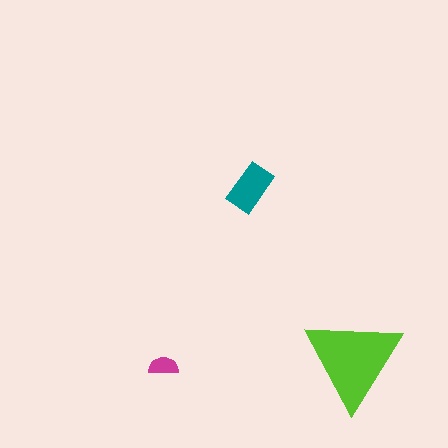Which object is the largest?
The lime triangle.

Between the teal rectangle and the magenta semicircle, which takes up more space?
The teal rectangle.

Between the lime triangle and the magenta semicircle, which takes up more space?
The lime triangle.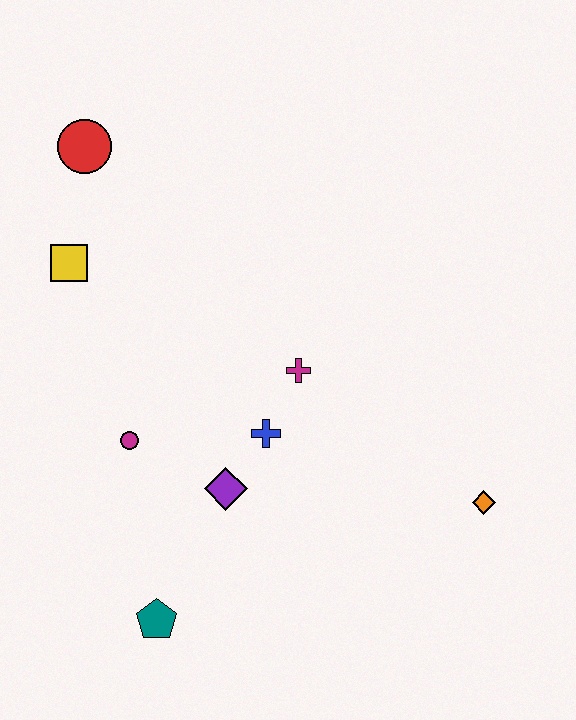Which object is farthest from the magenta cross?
The red circle is farthest from the magenta cross.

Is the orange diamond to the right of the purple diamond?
Yes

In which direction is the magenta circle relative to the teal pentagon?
The magenta circle is above the teal pentagon.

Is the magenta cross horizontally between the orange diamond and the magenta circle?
Yes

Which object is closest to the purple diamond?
The blue cross is closest to the purple diamond.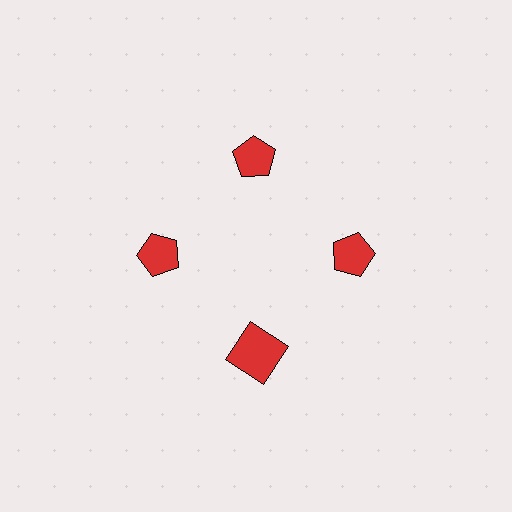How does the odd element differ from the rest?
It has a different shape: square instead of pentagon.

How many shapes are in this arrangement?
There are 4 shapes arranged in a ring pattern.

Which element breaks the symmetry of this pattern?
The red square at roughly the 6 o'clock position breaks the symmetry. All other shapes are red pentagons.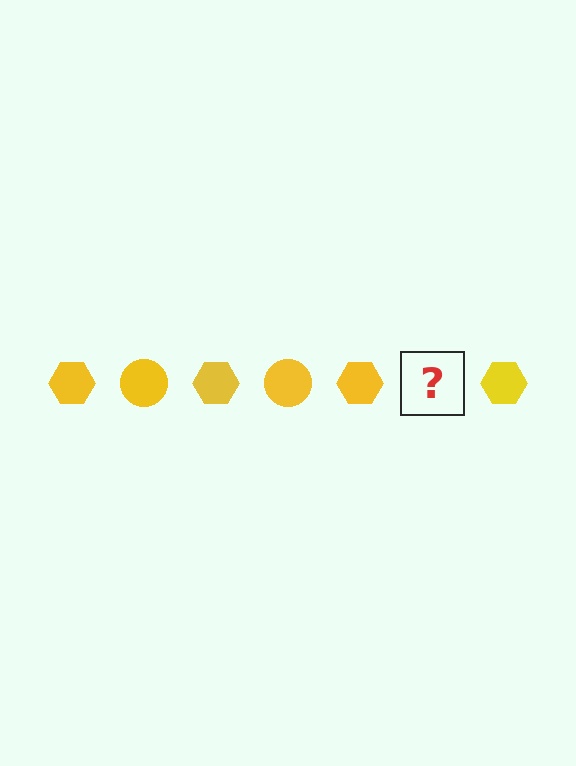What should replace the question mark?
The question mark should be replaced with a yellow circle.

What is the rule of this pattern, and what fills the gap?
The rule is that the pattern cycles through hexagon, circle shapes in yellow. The gap should be filled with a yellow circle.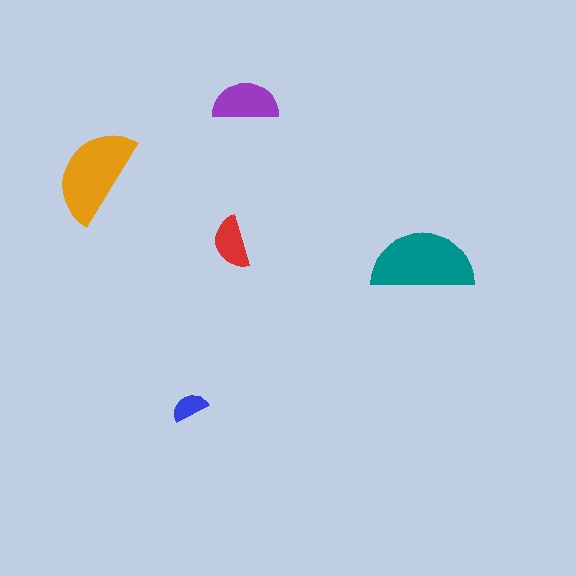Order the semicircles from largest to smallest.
the teal one, the orange one, the purple one, the red one, the blue one.